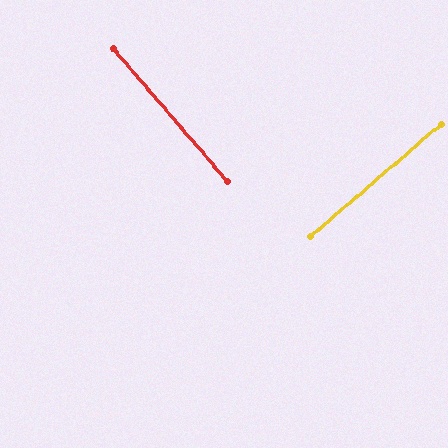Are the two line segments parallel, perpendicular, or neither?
Perpendicular — they meet at approximately 90°.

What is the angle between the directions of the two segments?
Approximately 90 degrees.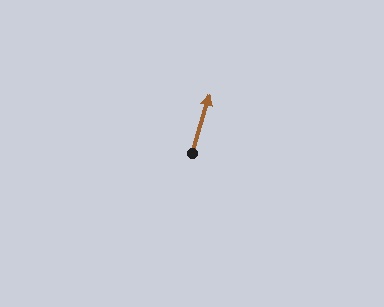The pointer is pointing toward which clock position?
Roughly 1 o'clock.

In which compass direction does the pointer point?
North.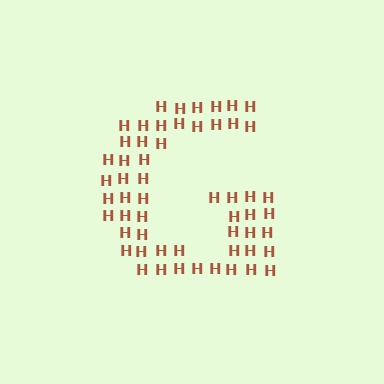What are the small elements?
The small elements are letter H's.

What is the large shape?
The large shape is the letter G.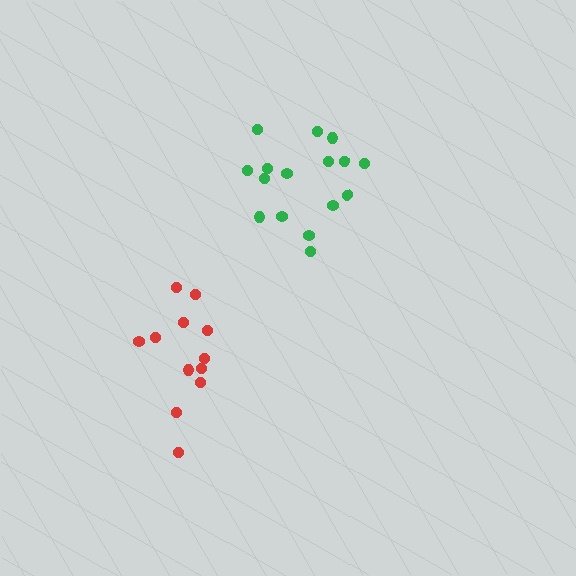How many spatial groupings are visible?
There are 2 spatial groupings.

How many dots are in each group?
Group 1: 12 dots, Group 2: 16 dots (28 total).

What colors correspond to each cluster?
The clusters are colored: red, green.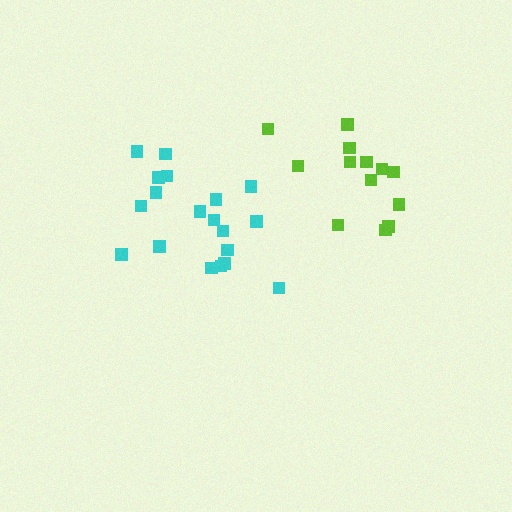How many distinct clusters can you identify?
There are 2 distinct clusters.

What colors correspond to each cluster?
The clusters are colored: cyan, lime.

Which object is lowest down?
The cyan cluster is bottommost.